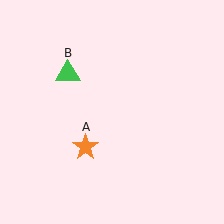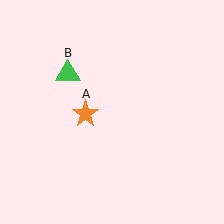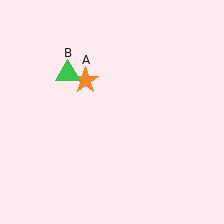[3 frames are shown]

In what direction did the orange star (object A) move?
The orange star (object A) moved up.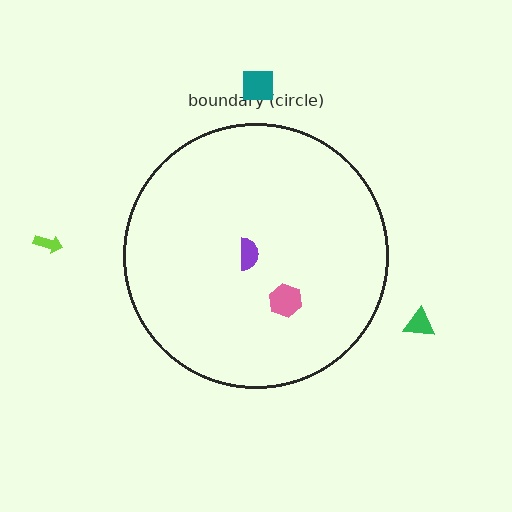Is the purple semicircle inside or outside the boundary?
Inside.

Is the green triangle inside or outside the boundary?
Outside.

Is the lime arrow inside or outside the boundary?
Outside.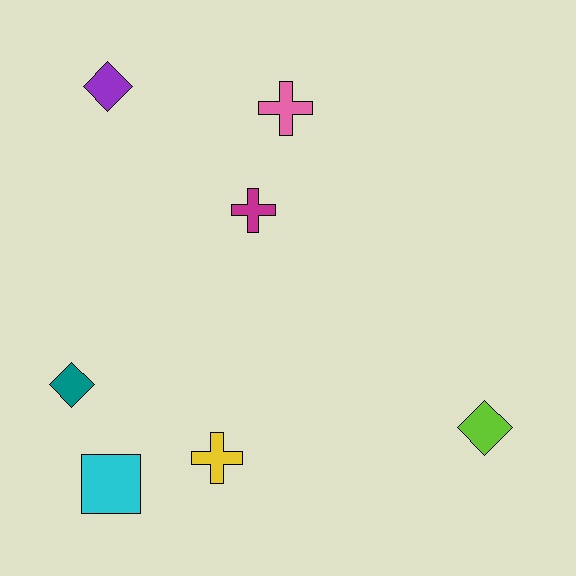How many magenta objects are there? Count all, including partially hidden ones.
There is 1 magenta object.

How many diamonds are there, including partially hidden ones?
There are 3 diamonds.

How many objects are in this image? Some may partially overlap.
There are 7 objects.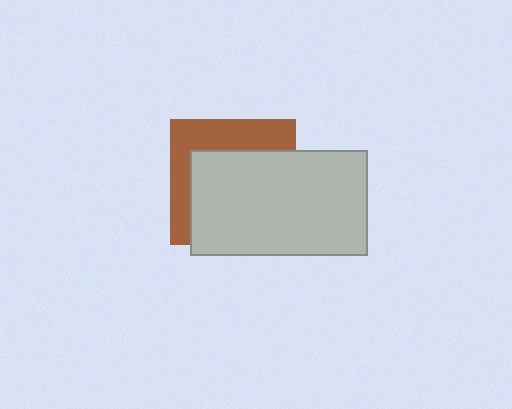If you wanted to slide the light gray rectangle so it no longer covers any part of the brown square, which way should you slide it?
Slide it toward the lower-right — that is the most direct way to separate the two shapes.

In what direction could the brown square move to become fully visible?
The brown square could move toward the upper-left. That would shift it out from behind the light gray rectangle entirely.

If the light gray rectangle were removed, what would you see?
You would see the complete brown square.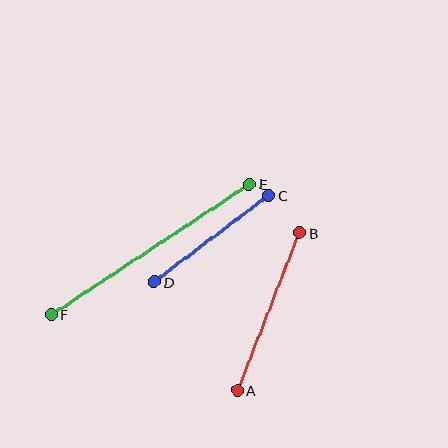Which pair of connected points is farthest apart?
Points E and F are farthest apart.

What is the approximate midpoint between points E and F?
The midpoint is at approximately (150, 249) pixels.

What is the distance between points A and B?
The distance is approximately 170 pixels.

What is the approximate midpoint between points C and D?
The midpoint is at approximately (212, 239) pixels.